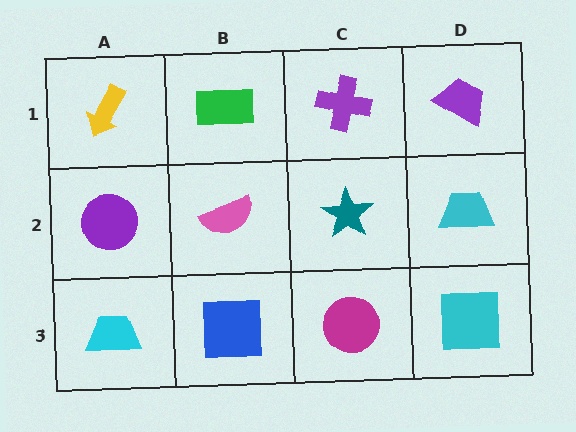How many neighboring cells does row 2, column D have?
3.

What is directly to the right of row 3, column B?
A magenta circle.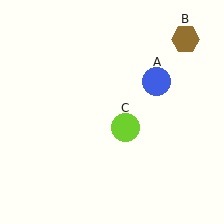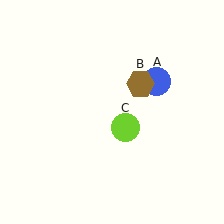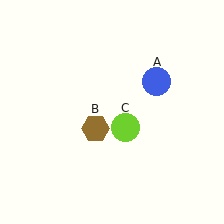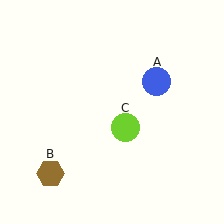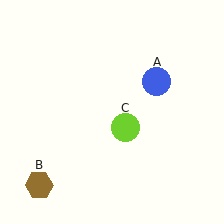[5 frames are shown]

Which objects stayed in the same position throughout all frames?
Blue circle (object A) and lime circle (object C) remained stationary.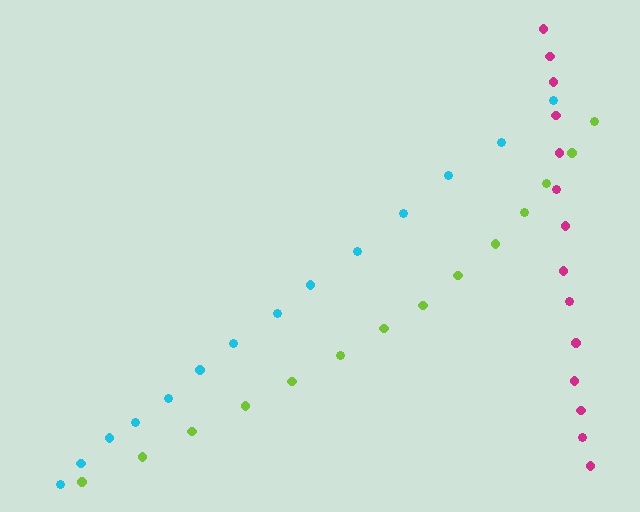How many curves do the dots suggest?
There are 3 distinct paths.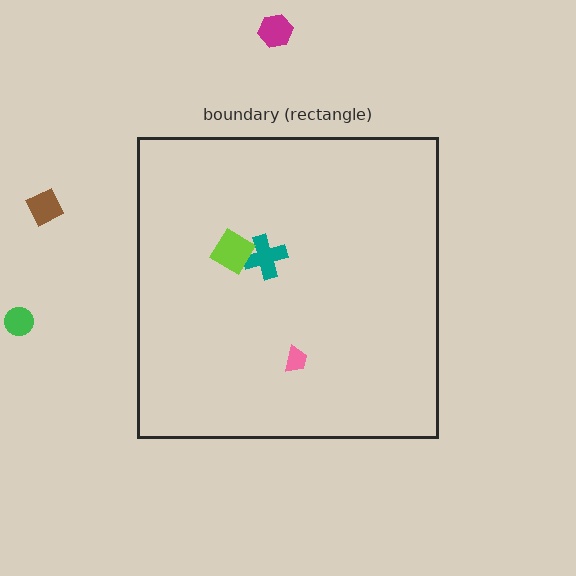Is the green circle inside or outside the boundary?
Outside.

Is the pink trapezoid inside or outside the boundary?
Inside.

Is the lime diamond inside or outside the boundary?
Inside.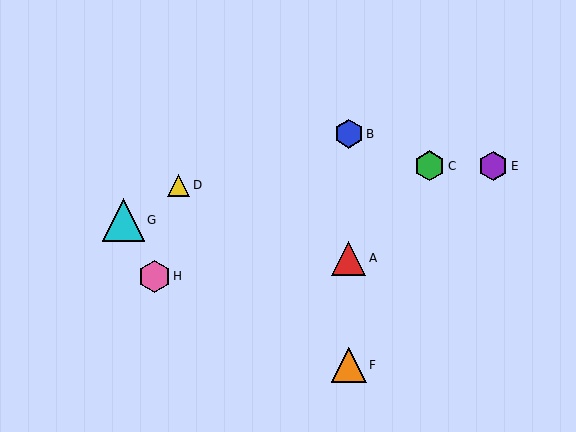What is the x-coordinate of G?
Object G is at x≈123.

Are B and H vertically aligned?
No, B is at x≈349 and H is at x≈155.